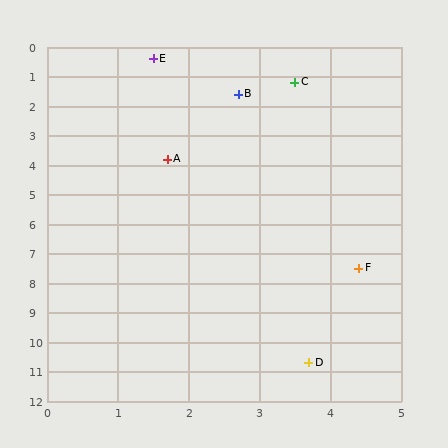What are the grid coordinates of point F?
Point F is at approximately (4.4, 7.5).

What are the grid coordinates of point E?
Point E is at approximately (1.5, 0.4).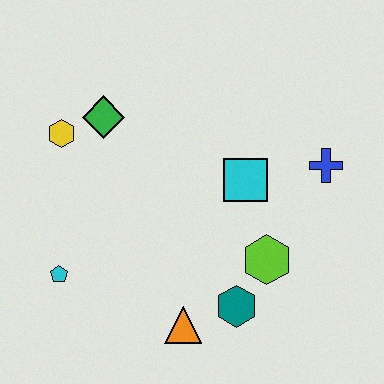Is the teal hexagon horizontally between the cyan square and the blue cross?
No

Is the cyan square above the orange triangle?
Yes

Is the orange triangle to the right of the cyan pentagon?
Yes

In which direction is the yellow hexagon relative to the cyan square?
The yellow hexagon is to the left of the cyan square.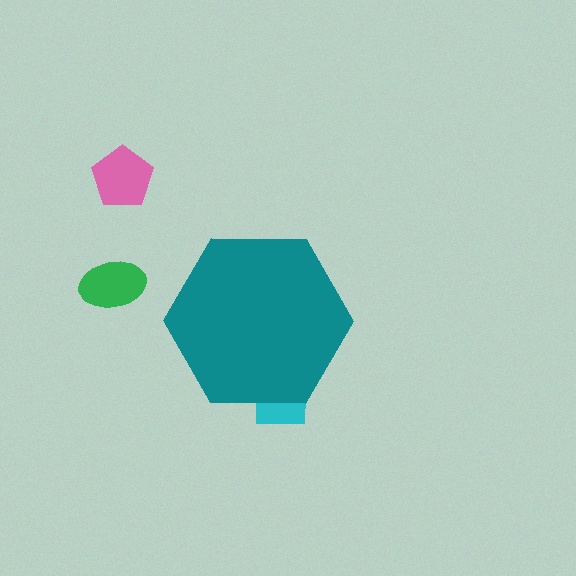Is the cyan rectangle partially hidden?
Yes, the cyan rectangle is partially hidden behind the teal hexagon.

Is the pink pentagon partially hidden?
No, the pink pentagon is fully visible.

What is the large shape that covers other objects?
A teal hexagon.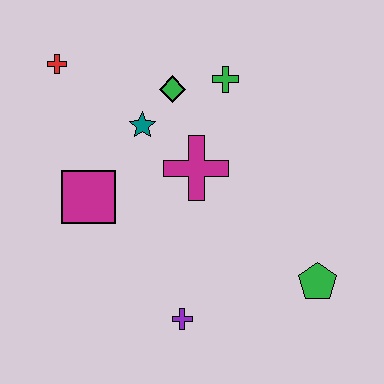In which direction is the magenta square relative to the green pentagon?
The magenta square is to the left of the green pentagon.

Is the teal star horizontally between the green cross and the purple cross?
No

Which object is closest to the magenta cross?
The teal star is closest to the magenta cross.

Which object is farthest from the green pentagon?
The red cross is farthest from the green pentagon.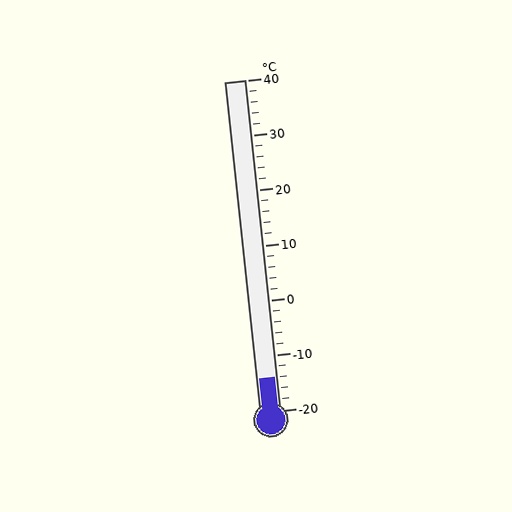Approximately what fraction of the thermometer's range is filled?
The thermometer is filled to approximately 10% of its range.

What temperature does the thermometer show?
The thermometer shows approximately -14°C.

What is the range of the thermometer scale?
The thermometer scale ranges from -20°C to 40°C.